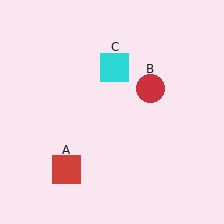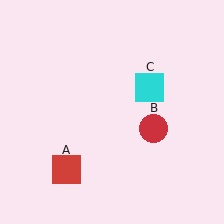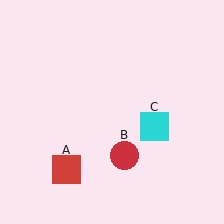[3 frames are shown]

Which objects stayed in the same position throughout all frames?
Red square (object A) remained stationary.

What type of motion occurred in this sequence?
The red circle (object B), cyan square (object C) rotated clockwise around the center of the scene.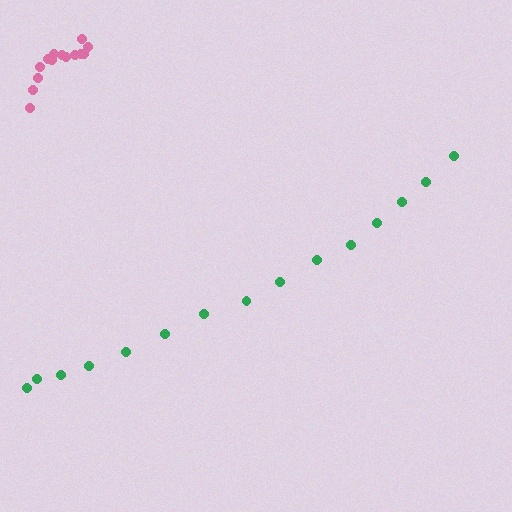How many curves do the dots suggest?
There are 2 distinct paths.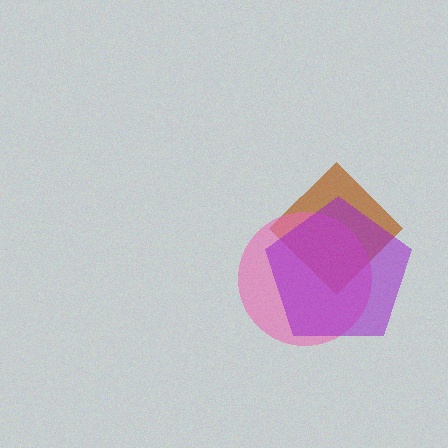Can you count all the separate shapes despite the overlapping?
Yes, there are 3 separate shapes.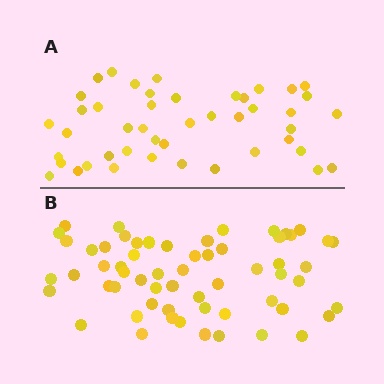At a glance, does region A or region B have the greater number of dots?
Region B (the bottom region) has more dots.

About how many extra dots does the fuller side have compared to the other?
Region B has approximately 15 more dots than region A.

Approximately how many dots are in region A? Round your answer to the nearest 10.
About 40 dots. (The exact count is 45, which rounds to 40.)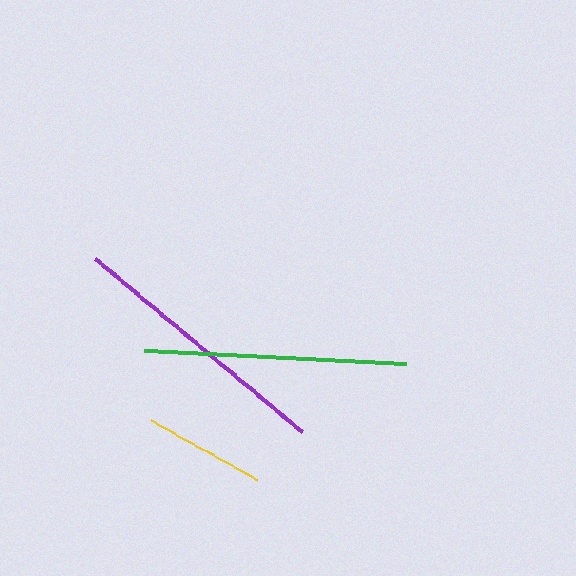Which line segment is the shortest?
The yellow line is the shortest at approximately 122 pixels.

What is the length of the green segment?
The green segment is approximately 263 pixels long.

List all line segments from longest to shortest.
From longest to shortest: purple, green, yellow.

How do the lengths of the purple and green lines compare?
The purple and green lines are approximately the same length.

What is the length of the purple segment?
The purple segment is approximately 268 pixels long.